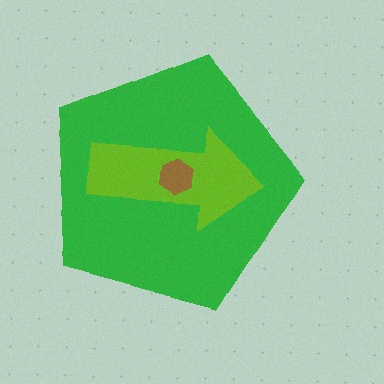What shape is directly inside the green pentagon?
The lime arrow.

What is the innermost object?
The brown hexagon.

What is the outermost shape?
The green pentagon.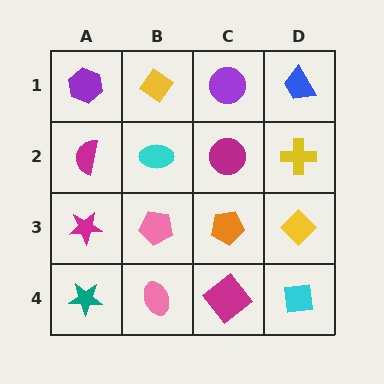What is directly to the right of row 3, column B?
An orange pentagon.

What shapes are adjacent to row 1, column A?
A magenta semicircle (row 2, column A), a yellow diamond (row 1, column B).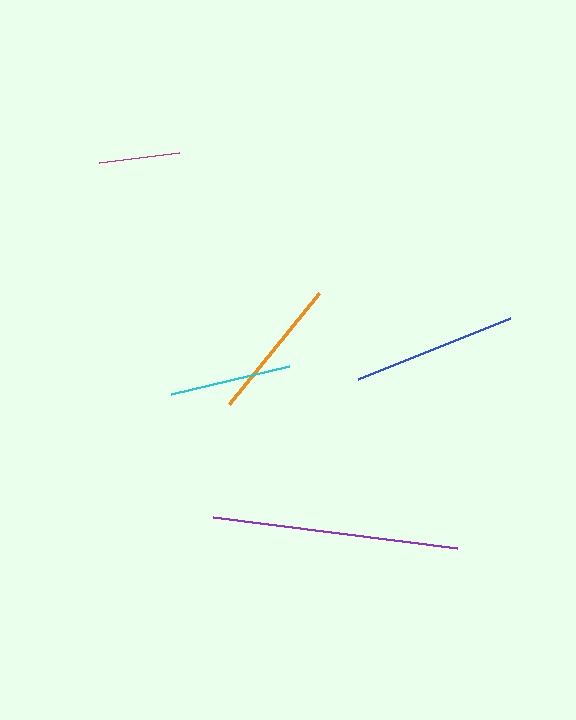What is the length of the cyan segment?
The cyan segment is approximately 122 pixels long.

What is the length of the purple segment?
The purple segment is approximately 246 pixels long.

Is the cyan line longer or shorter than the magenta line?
The cyan line is longer than the magenta line.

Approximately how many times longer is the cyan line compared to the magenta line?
The cyan line is approximately 1.5 times the length of the magenta line.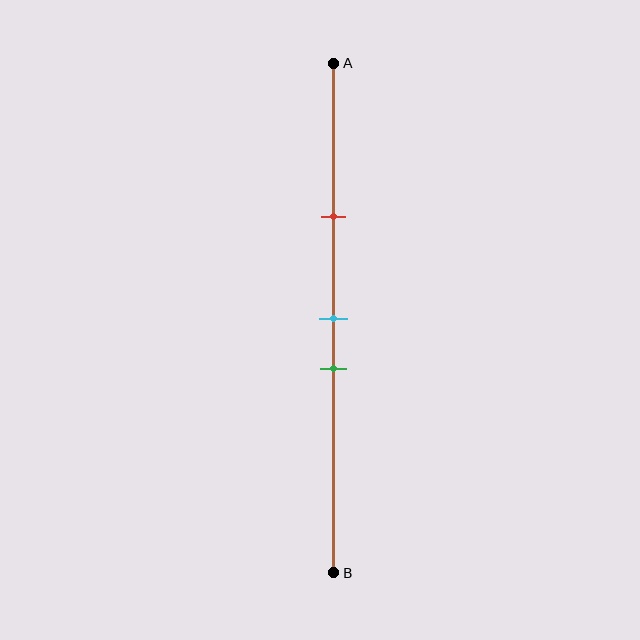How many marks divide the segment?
There are 3 marks dividing the segment.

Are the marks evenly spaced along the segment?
No, the marks are not evenly spaced.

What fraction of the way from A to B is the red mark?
The red mark is approximately 30% (0.3) of the way from A to B.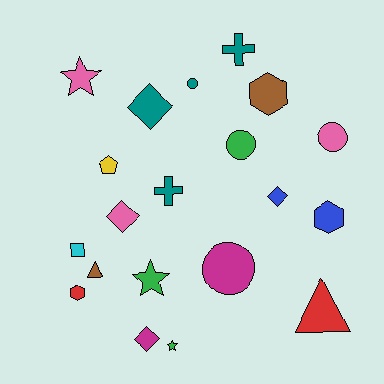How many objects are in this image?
There are 20 objects.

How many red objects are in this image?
There are 2 red objects.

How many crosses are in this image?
There are 2 crosses.